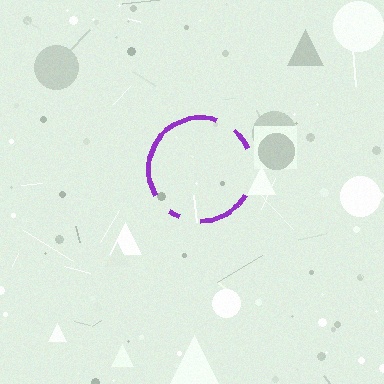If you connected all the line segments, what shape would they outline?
They would outline a circle.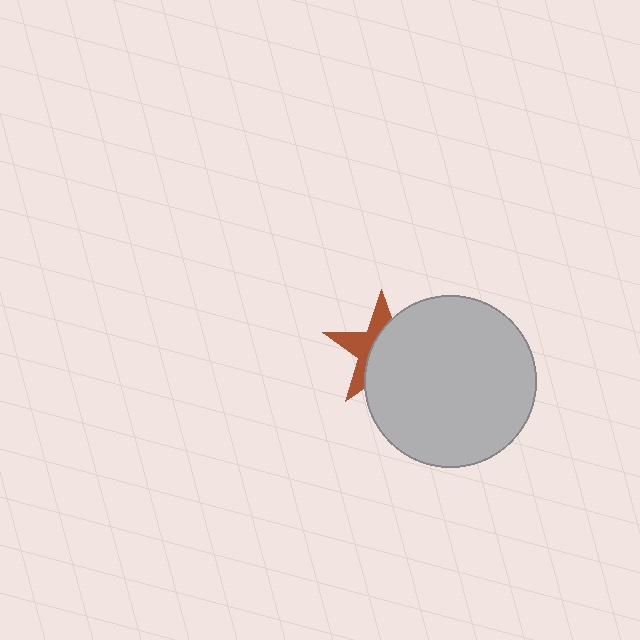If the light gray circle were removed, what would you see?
You would see the complete brown star.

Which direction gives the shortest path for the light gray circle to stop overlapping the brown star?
Moving right gives the shortest separation.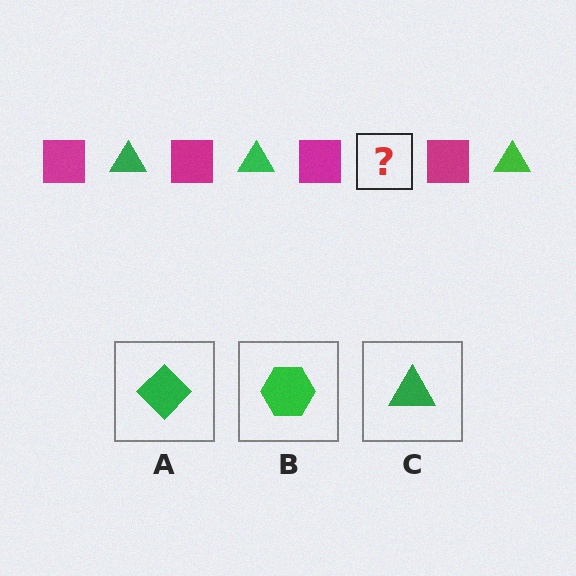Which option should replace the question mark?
Option C.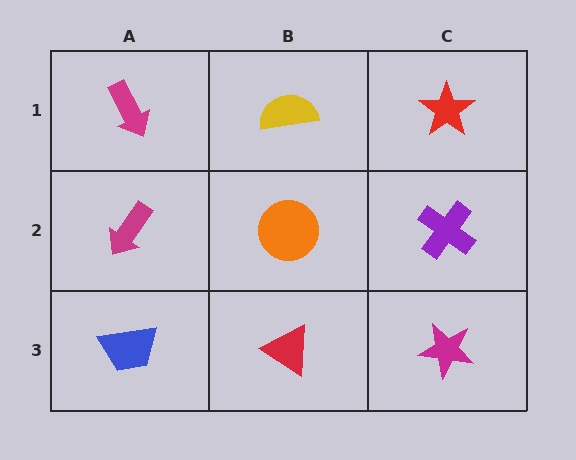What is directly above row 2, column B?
A yellow semicircle.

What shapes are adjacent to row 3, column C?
A purple cross (row 2, column C), a red triangle (row 3, column B).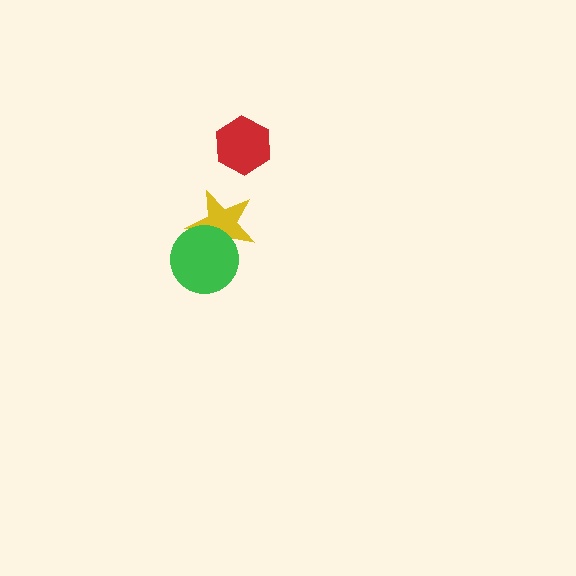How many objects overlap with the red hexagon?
0 objects overlap with the red hexagon.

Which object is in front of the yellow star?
The green circle is in front of the yellow star.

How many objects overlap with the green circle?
1 object overlaps with the green circle.